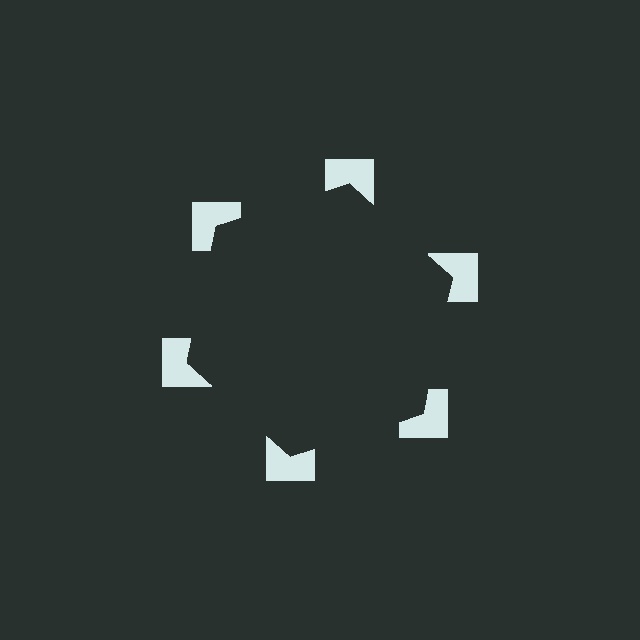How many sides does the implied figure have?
6 sides.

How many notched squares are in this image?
There are 6 — one at each vertex of the illusory hexagon.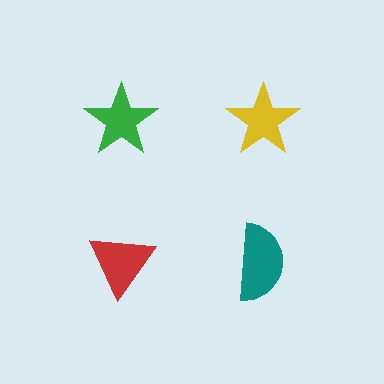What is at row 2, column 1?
A red triangle.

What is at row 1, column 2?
A yellow star.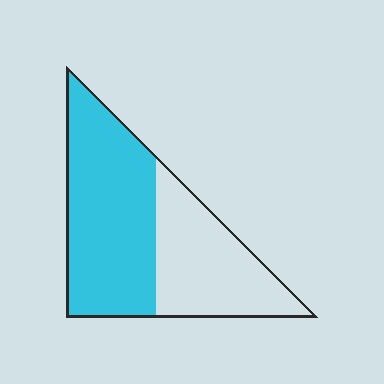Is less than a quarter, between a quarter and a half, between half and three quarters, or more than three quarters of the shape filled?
Between half and three quarters.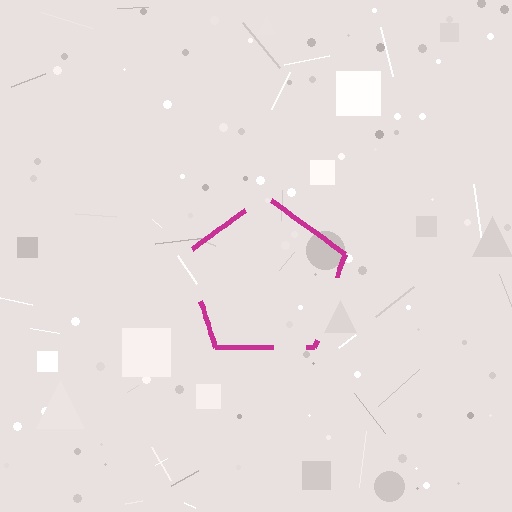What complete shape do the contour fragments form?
The contour fragments form a pentagon.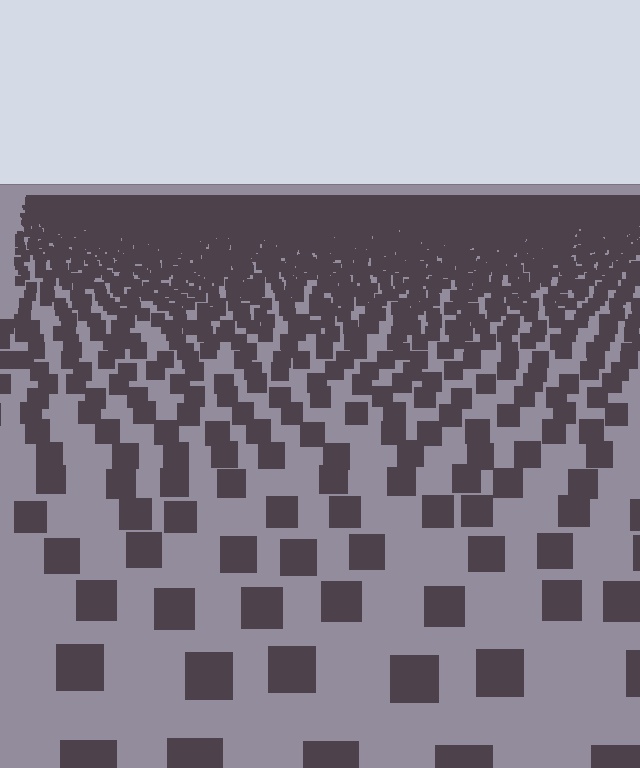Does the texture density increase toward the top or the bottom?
Density increases toward the top.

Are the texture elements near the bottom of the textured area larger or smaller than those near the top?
Larger. Near the bottom, elements are closer to the viewer and appear at a bigger on-screen size.